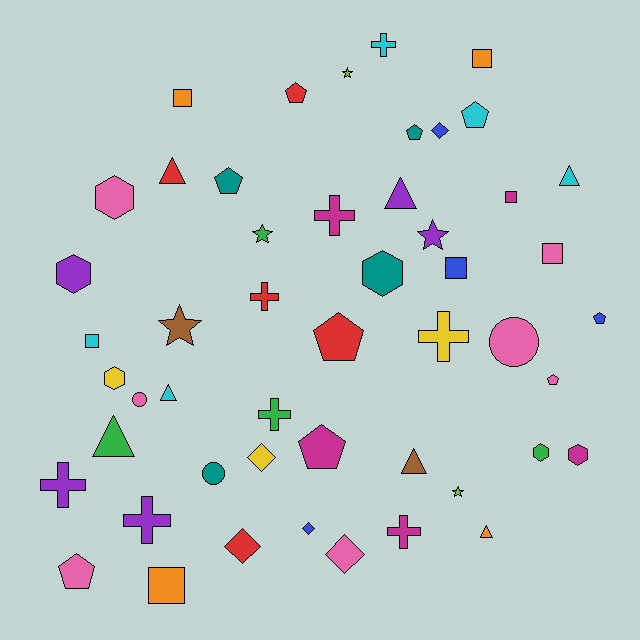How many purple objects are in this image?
There are 5 purple objects.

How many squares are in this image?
There are 7 squares.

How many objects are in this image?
There are 50 objects.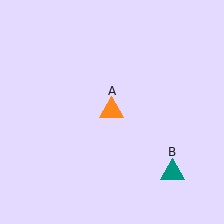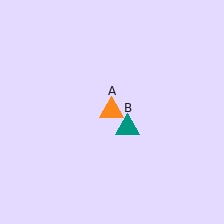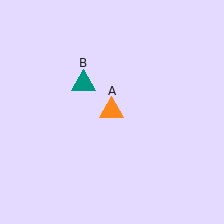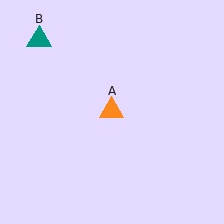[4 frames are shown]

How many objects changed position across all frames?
1 object changed position: teal triangle (object B).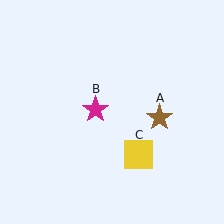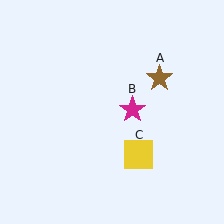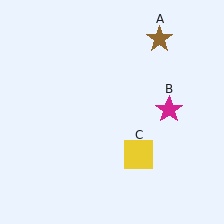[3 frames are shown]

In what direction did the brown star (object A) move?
The brown star (object A) moved up.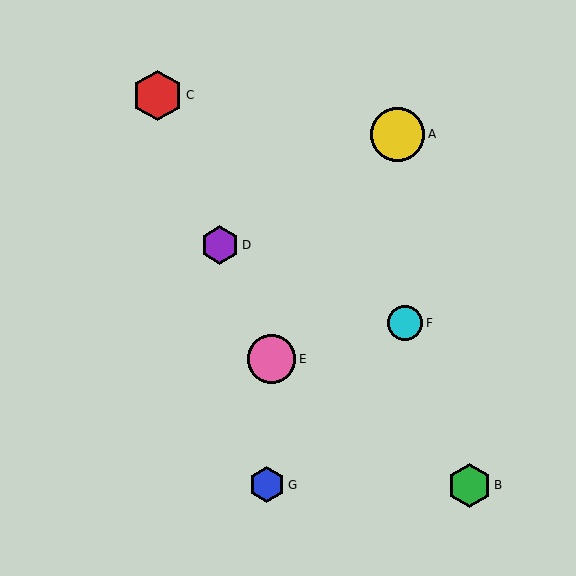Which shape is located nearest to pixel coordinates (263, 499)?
The blue hexagon (labeled G) at (267, 485) is nearest to that location.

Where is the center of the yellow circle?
The center of the yellow circle is at (398, 134).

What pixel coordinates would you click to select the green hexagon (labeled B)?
Click at (470, 485) to select the green hexagon B.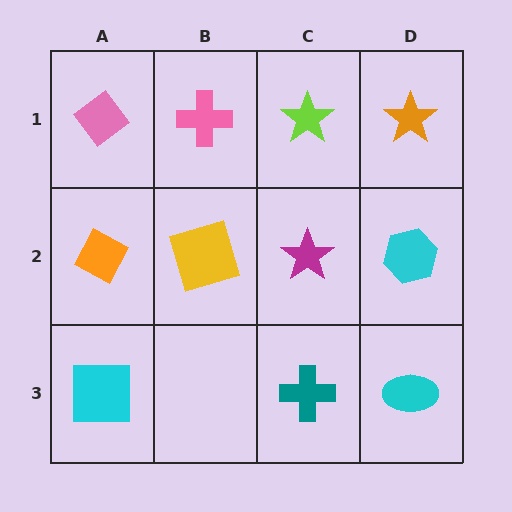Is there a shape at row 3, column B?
No, that cell is empty.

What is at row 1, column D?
An orange star.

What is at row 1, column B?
A pink cross.